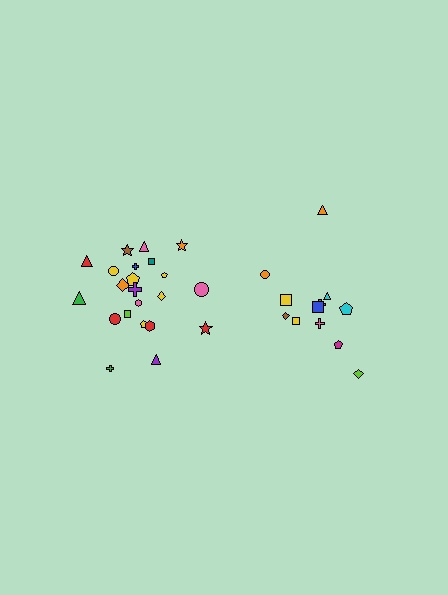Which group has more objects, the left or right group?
The left group.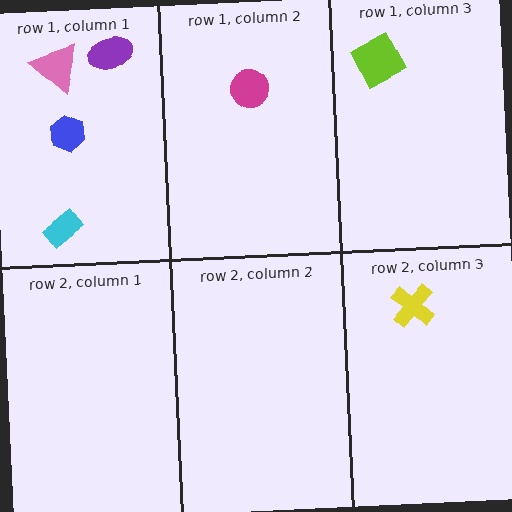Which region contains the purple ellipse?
The row 1, column 1 region.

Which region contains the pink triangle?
The row 1, column 1 region.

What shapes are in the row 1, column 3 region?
The lime square.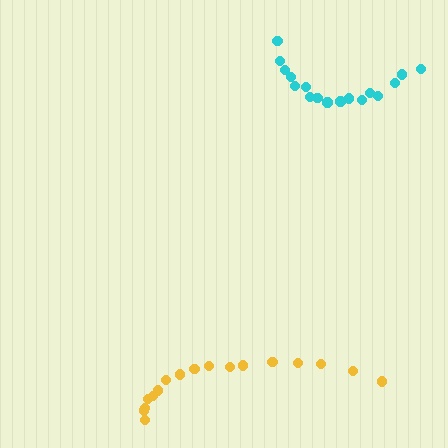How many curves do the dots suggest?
There are 2 distinct paths.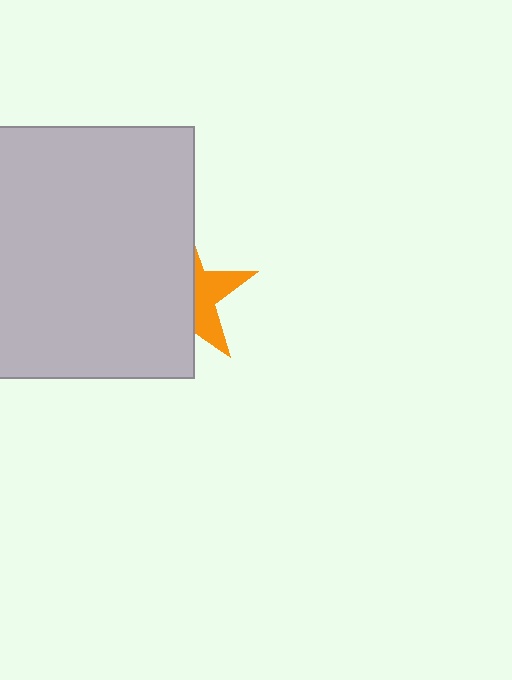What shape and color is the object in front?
The object in front is a light gray square.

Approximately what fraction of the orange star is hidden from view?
Roughly 64% of the orange star is hidden behind the light gray square.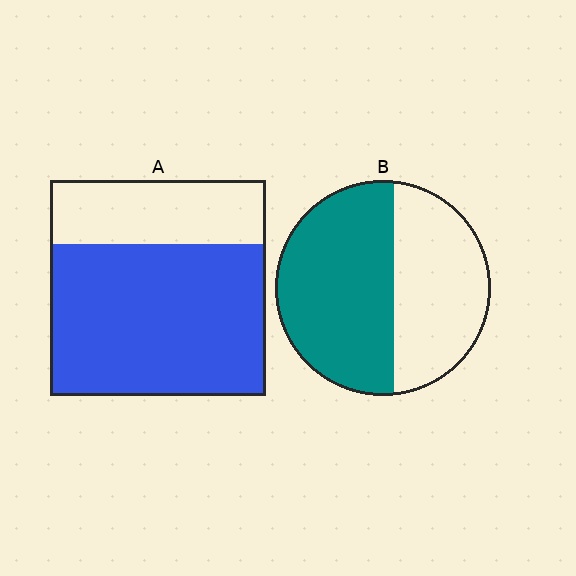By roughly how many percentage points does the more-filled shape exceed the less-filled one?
By roughly 15 percentage points (A over B).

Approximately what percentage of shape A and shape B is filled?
A is approximately 70% and B is approximately 55%.